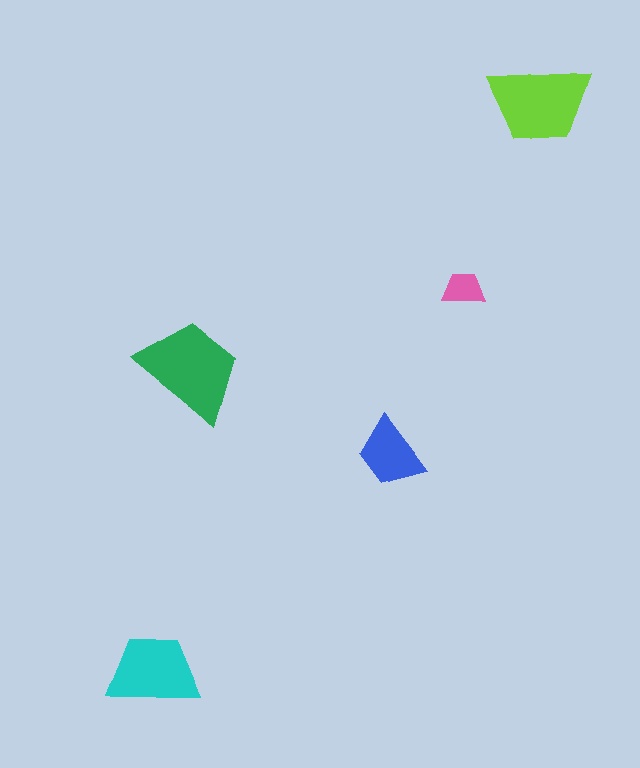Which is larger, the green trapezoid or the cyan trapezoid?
The green one.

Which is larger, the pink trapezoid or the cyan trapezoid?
The cyan one.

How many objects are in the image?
There are 5 objects in the image.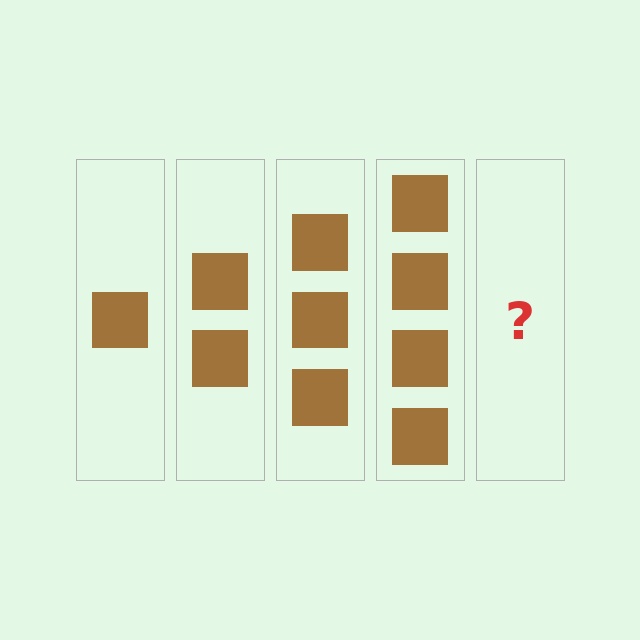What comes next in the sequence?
The next element should be 5 squares.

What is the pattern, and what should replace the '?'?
The pattern is that each step adds one more square. The '?' should be 5 squares.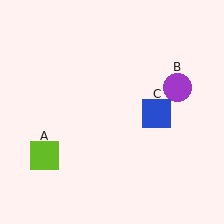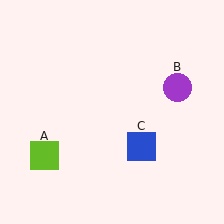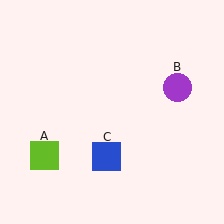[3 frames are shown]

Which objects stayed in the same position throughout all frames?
Lime square (object A) and purple circle (object B) remained stationary.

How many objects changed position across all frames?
1 object changed position: blue square (object C).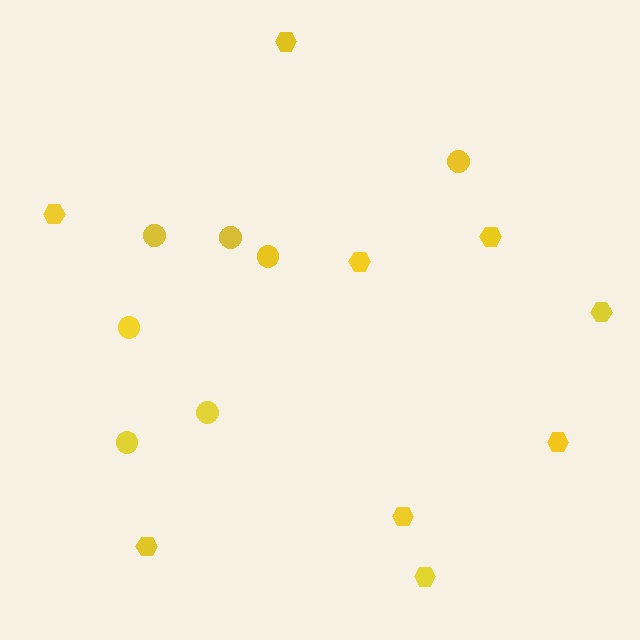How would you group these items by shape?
There are 2 groups: one group of hexagons (9) and one group of circles (7).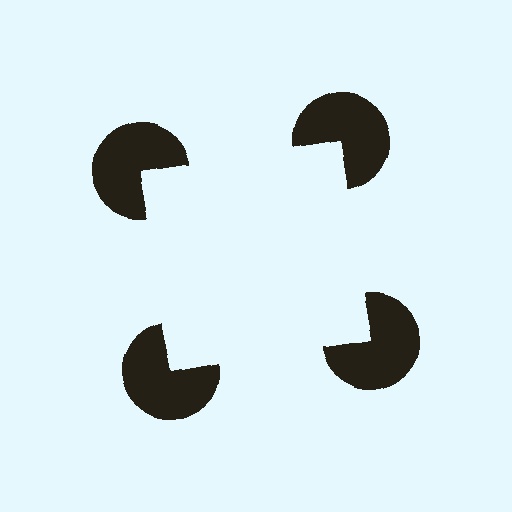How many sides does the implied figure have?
4 sides.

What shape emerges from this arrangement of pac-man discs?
An illusory square — its edges are inferred from the aligned wedge cuts in the pac-man discs, not physically drawn.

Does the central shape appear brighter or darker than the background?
It typically appears slightly brighter than the background, even though no actual brightness change is drawn.